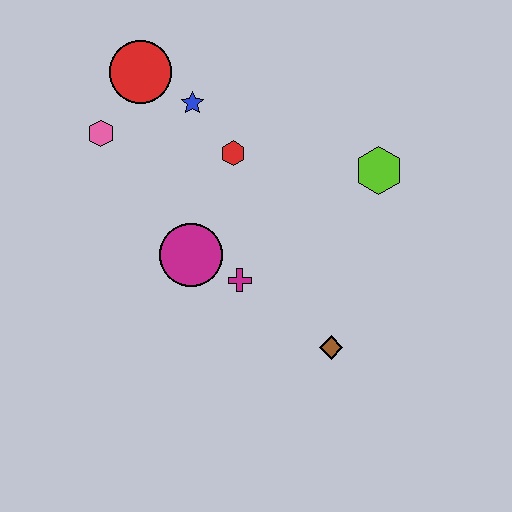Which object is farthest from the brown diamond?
The red circle is farthest from the brown diamond.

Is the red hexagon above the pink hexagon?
No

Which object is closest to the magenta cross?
The magenta circle is closest to the magenta cross.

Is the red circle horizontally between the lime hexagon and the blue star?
No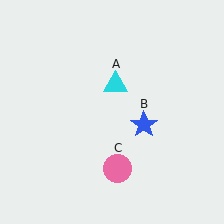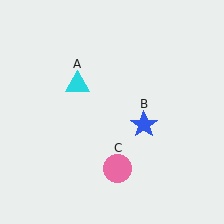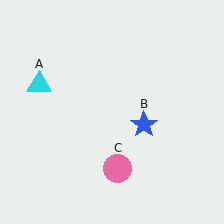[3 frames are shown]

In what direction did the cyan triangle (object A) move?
The cyan triangle (object A) moved left.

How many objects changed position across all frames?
1 object changed position: cyan triangle (object A).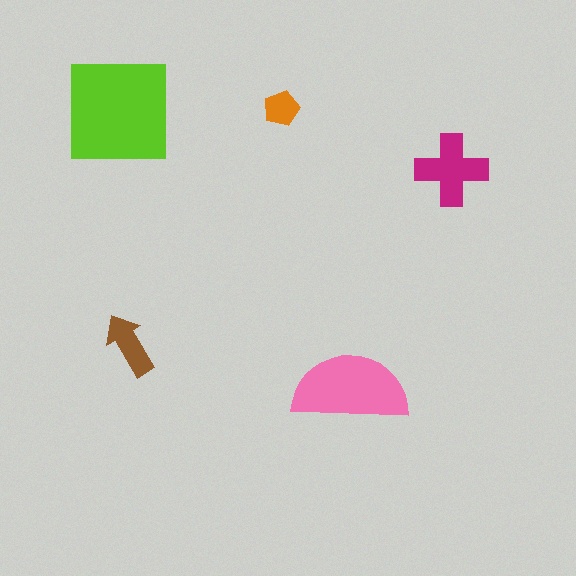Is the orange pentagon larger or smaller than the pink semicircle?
Smaller.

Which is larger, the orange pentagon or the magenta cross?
The magenta cross.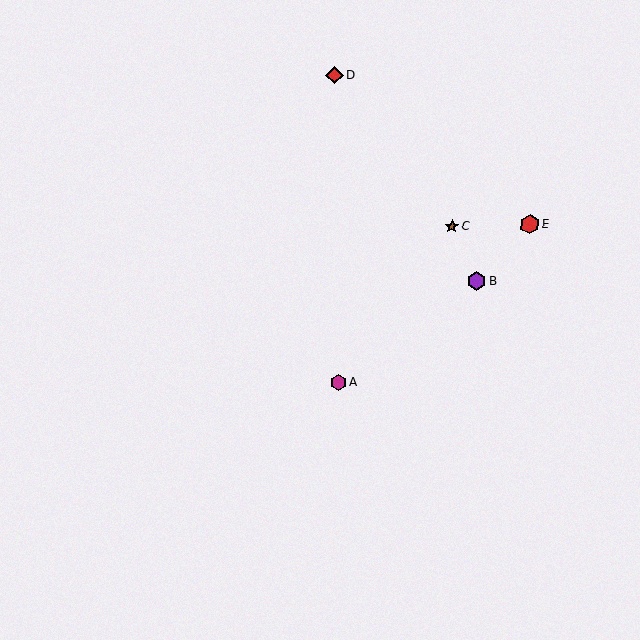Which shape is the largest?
The red hexagon (labeled E) is the largest.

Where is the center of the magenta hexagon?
The center of the magenta hexagon is at (338, 382).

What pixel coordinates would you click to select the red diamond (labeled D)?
Click at (335, 75) to select the red diamond D.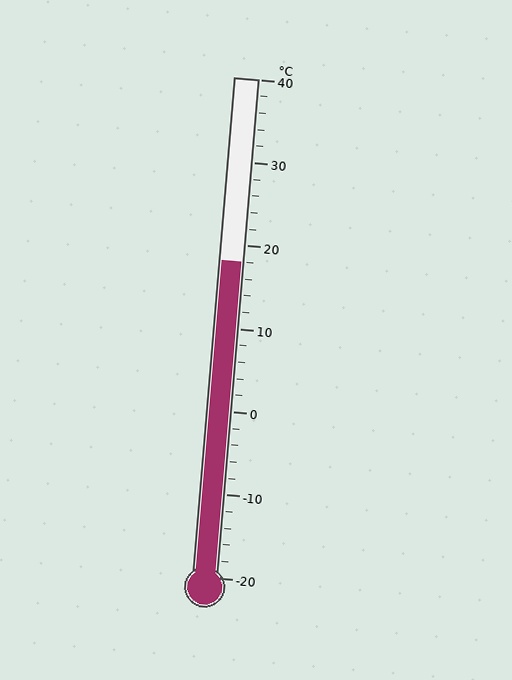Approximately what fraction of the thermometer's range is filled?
The thermometer is filled to approximately 65% of its range.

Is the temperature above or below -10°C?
The temperature is above -10°C.